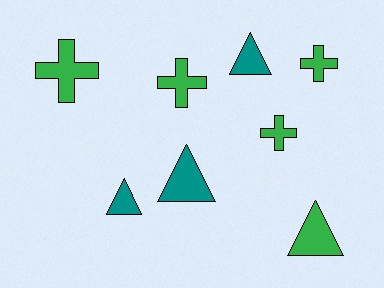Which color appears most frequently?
Green, with 5 objects.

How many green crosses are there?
There are 4 green crosses.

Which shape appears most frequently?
Cross, with 4 objects.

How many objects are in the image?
There are 8 objects.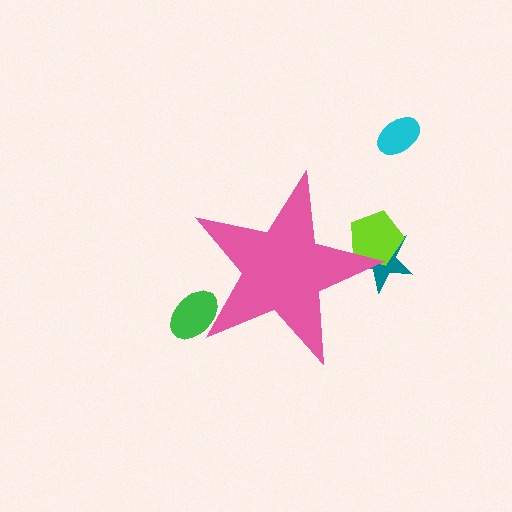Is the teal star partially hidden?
Yes, the teal star is partially hidden behind the pink star.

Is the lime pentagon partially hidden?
Yes, the lime pentagon is partially hidden behind the pink star.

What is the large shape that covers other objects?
A pink star.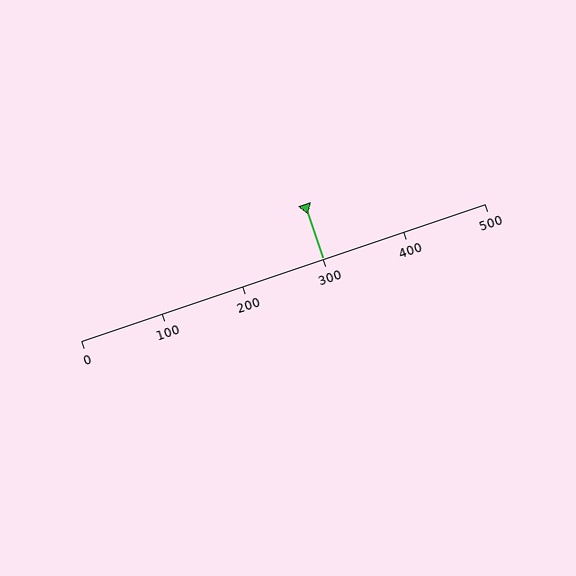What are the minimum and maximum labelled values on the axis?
The axis runs from 0 to 500.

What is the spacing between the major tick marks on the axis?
The major ticks are spaced 100 apart.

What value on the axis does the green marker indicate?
The marker indicates approximately 300.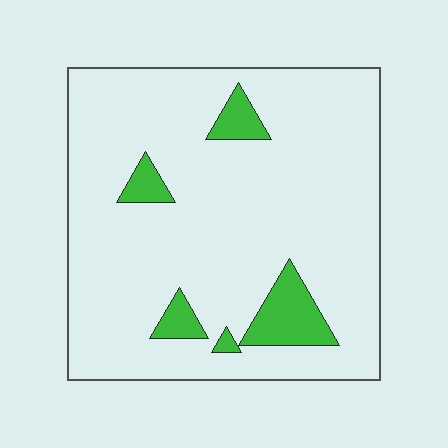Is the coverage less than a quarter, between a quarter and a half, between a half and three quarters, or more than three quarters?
Less than a quarter.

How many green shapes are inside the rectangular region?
5.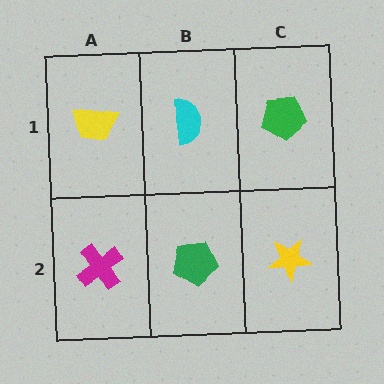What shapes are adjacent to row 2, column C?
A green pentagon (row 1, column C), a green pentagon (row 2, column B).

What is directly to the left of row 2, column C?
A green pentagon.